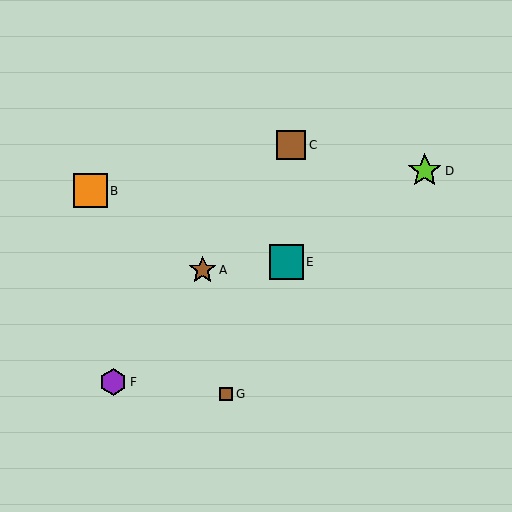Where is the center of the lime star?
The center of the lime star is at (425, 171).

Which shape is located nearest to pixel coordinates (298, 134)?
The brown square (labeled C) at (291, 145) is nearest to that location.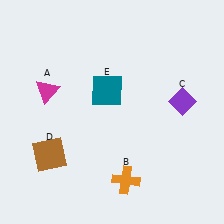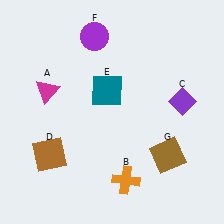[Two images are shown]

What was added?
A purple circle (F), a brown square (G) were added in Image 2.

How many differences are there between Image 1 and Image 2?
There are 2 differences between the two images.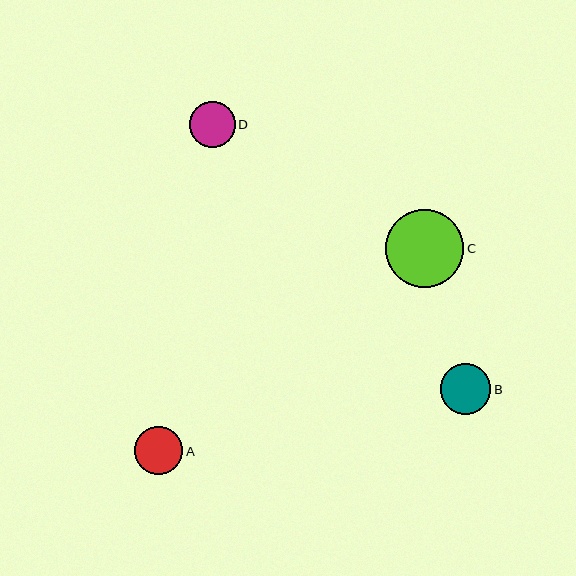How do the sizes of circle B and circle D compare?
Circle B and circle D are approximately the same size.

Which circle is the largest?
Circle C is the largest with a size of approximately 78 pixels.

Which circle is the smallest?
Circle D is the smallest with a size of approximately 46 pixels.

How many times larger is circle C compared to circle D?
Circle C is approximately 1.7 times the size of circle D.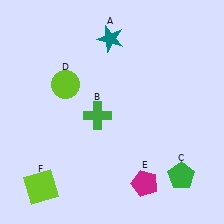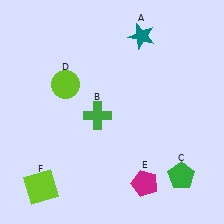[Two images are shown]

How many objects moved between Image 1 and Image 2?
1 object moved between the two images.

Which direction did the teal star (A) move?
The teal star (A) moved right.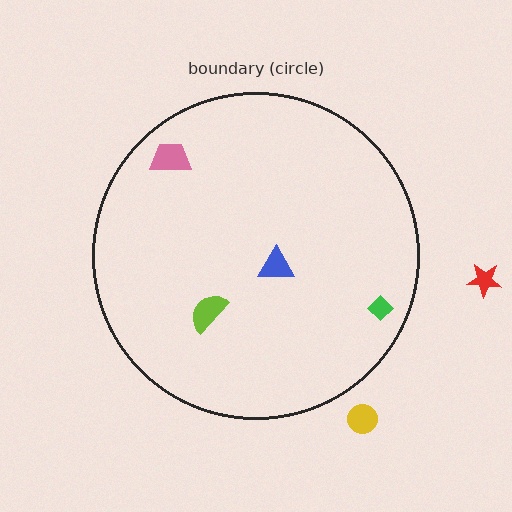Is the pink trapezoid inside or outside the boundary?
Inside.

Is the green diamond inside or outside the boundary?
Inside.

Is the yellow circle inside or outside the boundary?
Outside.